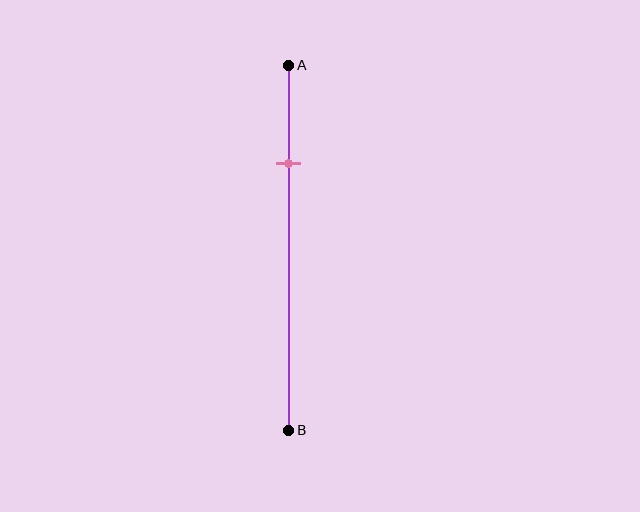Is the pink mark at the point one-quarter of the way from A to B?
Yes, the mark is approximately at the one-quarter point.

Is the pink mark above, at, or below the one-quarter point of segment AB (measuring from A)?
The pink mark is approximately at the one-quarter point of segment AB.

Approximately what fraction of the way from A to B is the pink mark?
The pink mark is approximately 25% of the way from A to B.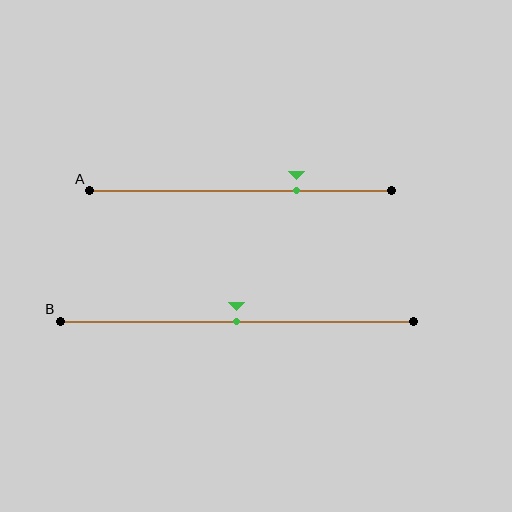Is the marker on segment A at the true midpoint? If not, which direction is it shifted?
No, the marker on segment A is shifted to the right by about 19% of the segment length.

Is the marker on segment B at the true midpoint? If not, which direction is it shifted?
Yes, the marker on segment B is at the true midpoint.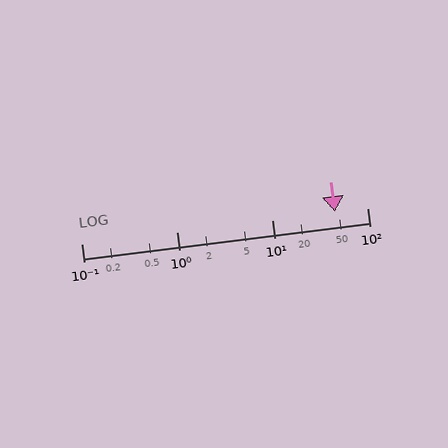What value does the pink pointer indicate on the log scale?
The pointer indicates approximately 46.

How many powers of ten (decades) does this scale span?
The scale spans 3 decades, from 0.1 to 100.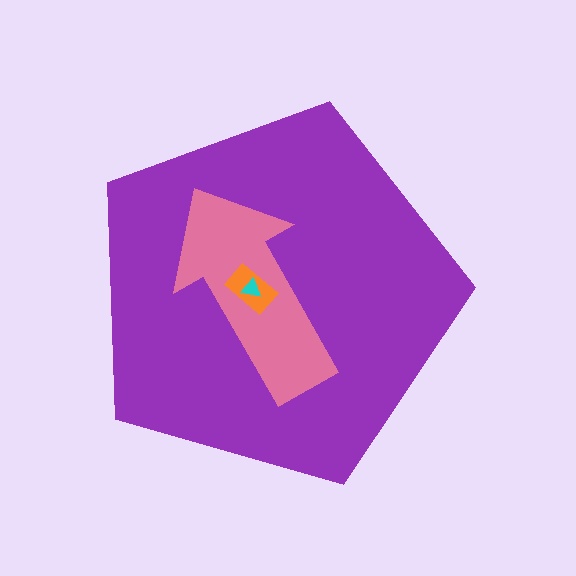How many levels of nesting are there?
4.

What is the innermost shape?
The cyan triangle.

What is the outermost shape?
The purple pentagon.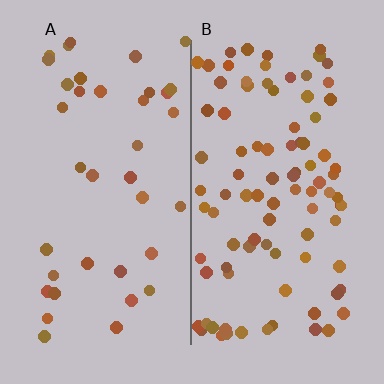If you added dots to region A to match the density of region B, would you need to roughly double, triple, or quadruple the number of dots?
Approximately triple.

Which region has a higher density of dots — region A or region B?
B (the right).